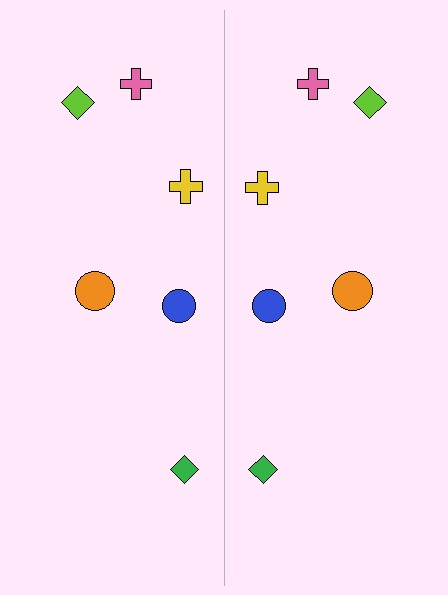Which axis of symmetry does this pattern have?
The pattern has a vertical axis of symmetry running through the center of the image.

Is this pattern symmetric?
Yes, this pattern has bilateral (reflection) symmetry.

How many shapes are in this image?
There are 12 shapes in this image.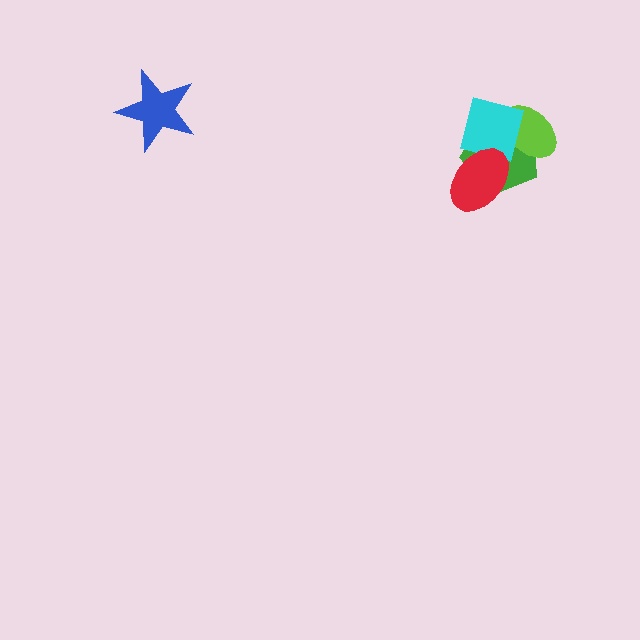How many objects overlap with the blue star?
0 objects overlap with the blue star.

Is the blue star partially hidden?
No, no other shape covers it.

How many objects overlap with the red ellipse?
2 objects overlap with the red ellipse.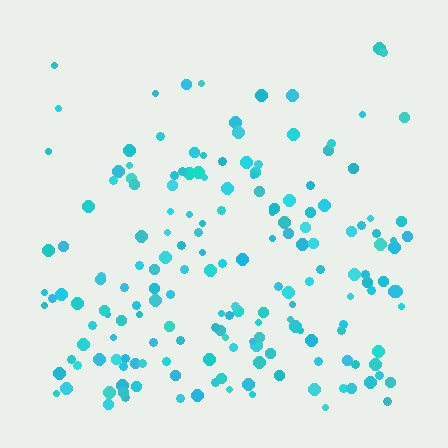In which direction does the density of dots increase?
From top to bottom, with the bottom side densest.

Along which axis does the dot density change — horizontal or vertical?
Vertical.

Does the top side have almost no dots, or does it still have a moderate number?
Still a moderate number, just noticeably fewer than the bottom.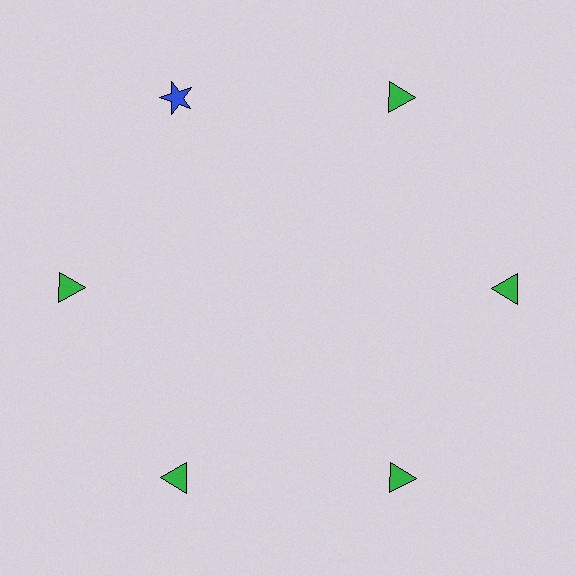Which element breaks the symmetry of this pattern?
The blue star at roughly the 11 o'clock position breaks the symmetry. All other shapes are green triangles.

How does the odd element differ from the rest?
It differs in both color (blue instead of green) and shape (star instead of triangle).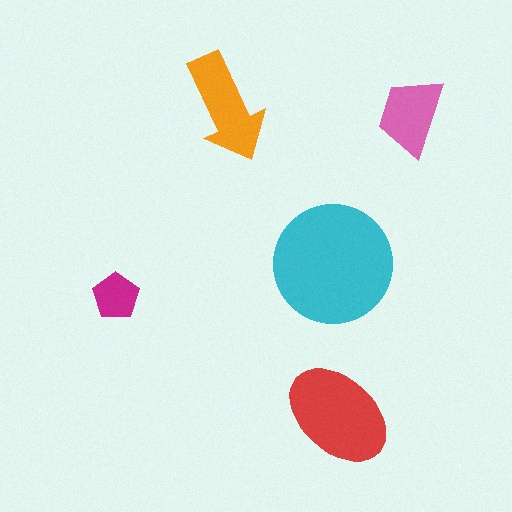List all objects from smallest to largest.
The magenta pentagon, the pink trapezoid, the orange arrow, the red ellipse, the cyan circle.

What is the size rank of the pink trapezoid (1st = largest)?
4th.